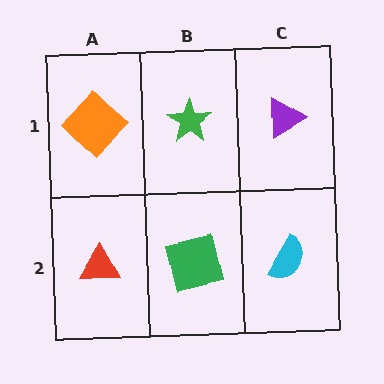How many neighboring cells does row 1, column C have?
2.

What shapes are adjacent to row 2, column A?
An orange diamond (row 1, column A), a green square (row 2, column B).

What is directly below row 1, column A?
A red triangle.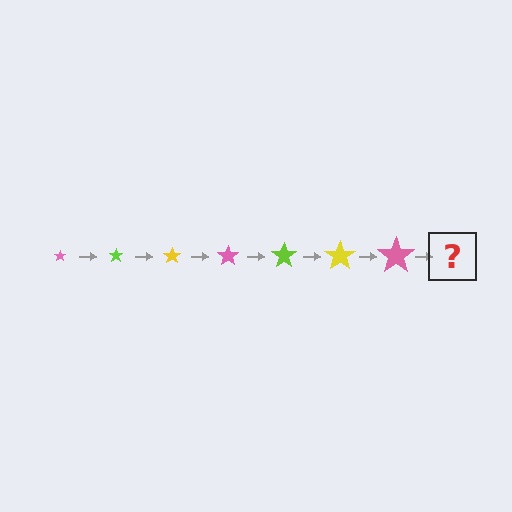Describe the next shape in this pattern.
It should be a lime star, larger than the previous one.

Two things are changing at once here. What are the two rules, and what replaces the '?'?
The two rules are that the star grows larger each step and the color cycles through pink, lime, and yellow. The '?' should be a lime star, larger than the previous one.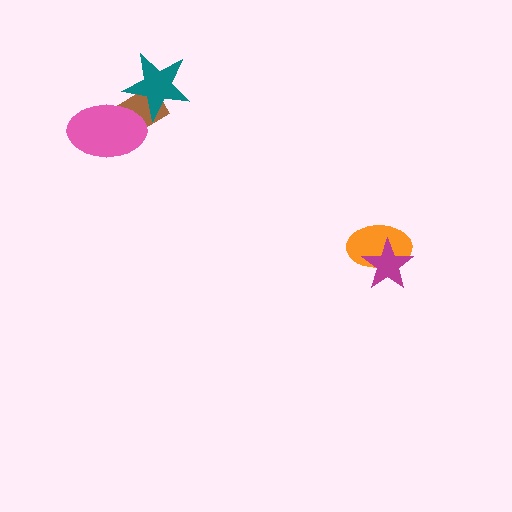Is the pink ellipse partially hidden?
Yes, it is partially covered by another shape.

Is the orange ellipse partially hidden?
Yes, it is partially covered by another shape.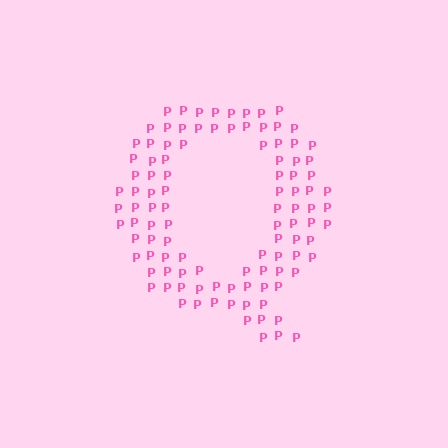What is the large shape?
The large shape is the letter Q.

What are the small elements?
The small elements are letter P's.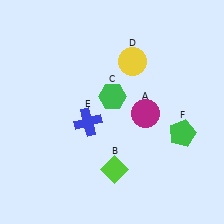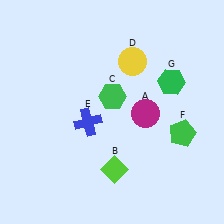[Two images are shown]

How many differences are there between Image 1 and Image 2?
There is 1 difference between the two images.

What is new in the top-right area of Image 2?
A green hexagon (G) was added in the top-right area of Image 2.